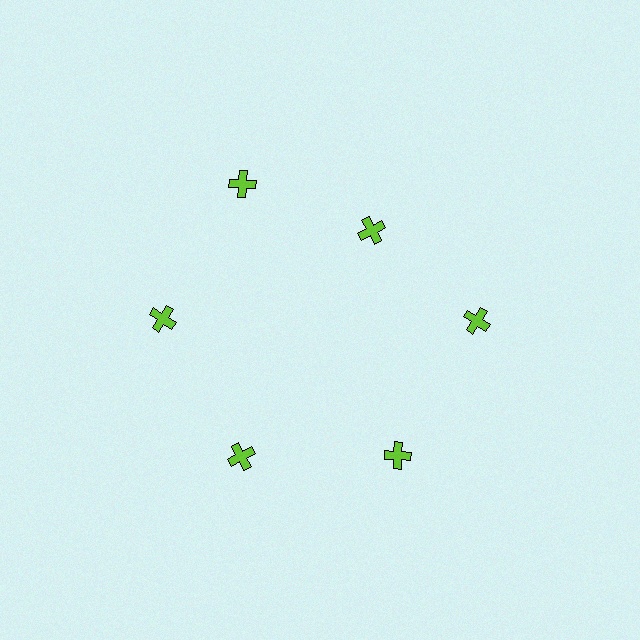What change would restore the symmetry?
The symmetry would be restored by moving it outward, back onto the ring so that all 6 crosses sit at equal angles and equal distance from the center.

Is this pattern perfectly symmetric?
No. The 6 lime crosses are arranged in a ring, but one element near the 1 o'clock position is pulled inward toward the center, breaking the 6-fold rotational symmetry.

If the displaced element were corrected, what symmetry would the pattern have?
It would have 6-fold rotational symmetry — the pattern would map onto itself every 60 degrees.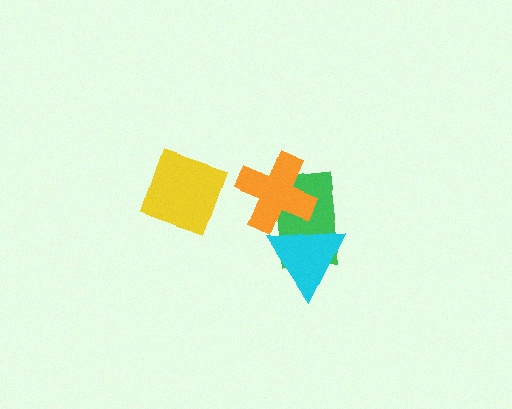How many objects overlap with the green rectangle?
2 objects overlap with the green rectangle.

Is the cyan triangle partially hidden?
Yes, it is partially covered by another shape.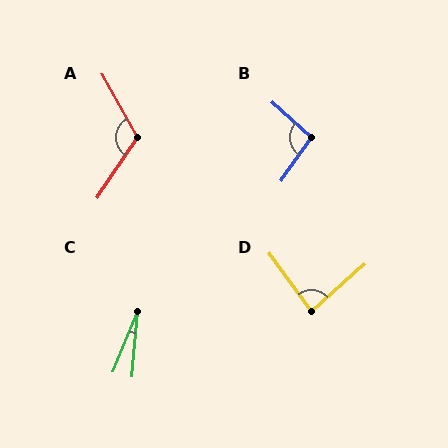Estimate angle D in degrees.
Approximately 84 degrees.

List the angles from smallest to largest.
C (17°), D (84°), B (97°), A (117°).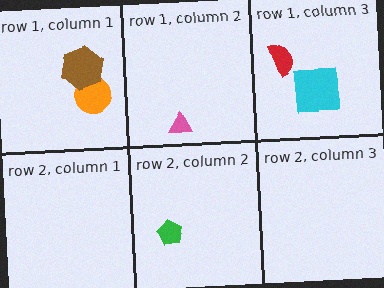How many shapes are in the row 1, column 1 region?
2.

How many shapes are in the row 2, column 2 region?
1.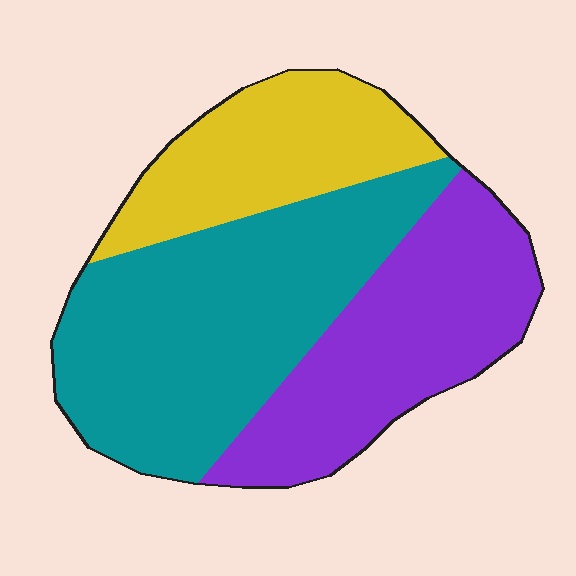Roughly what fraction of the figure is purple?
Purple covers about 30% of the figure.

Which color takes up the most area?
Teal, at roughly 45%.